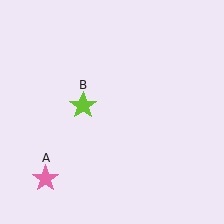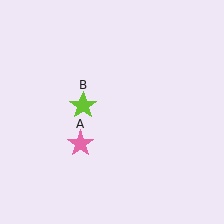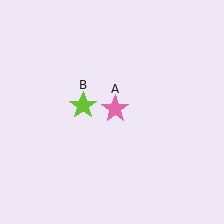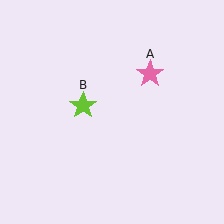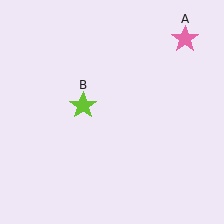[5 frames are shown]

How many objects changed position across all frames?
1 object changed position: pink star (object A).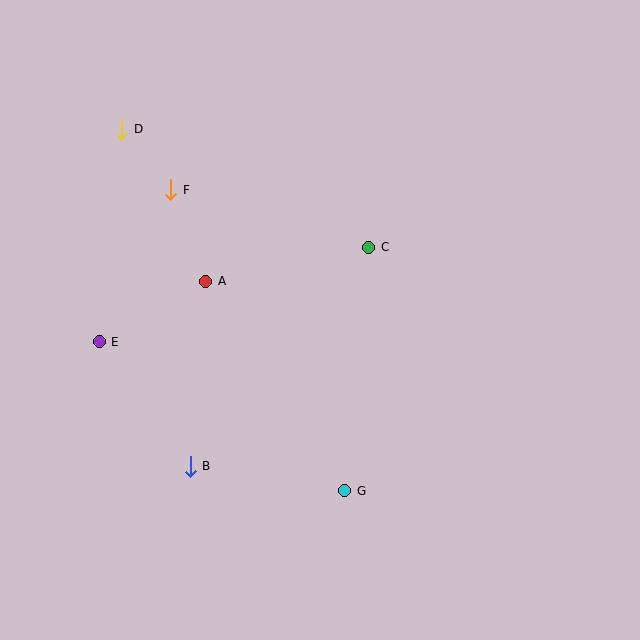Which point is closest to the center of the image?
Point C at (369, 247) is closest to the center.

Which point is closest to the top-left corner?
Point D is closest to the top-left corner.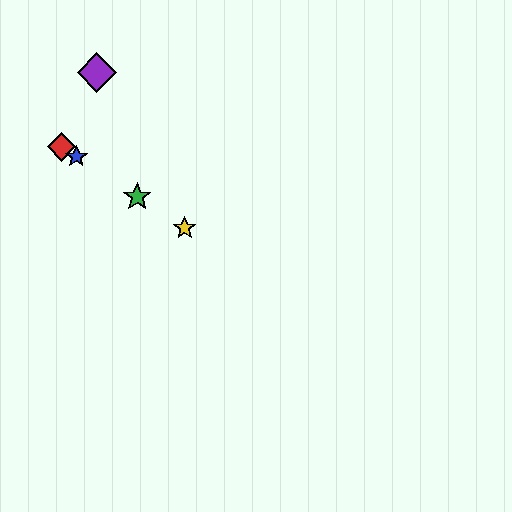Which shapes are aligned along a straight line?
The red diamond, the blue star, the green star, the yellow star are aligned along a straight line.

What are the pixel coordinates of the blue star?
The blue star is at (76, 157).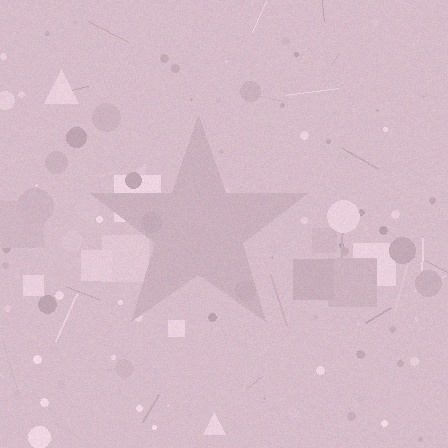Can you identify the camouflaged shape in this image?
The camouflaged shape is a star.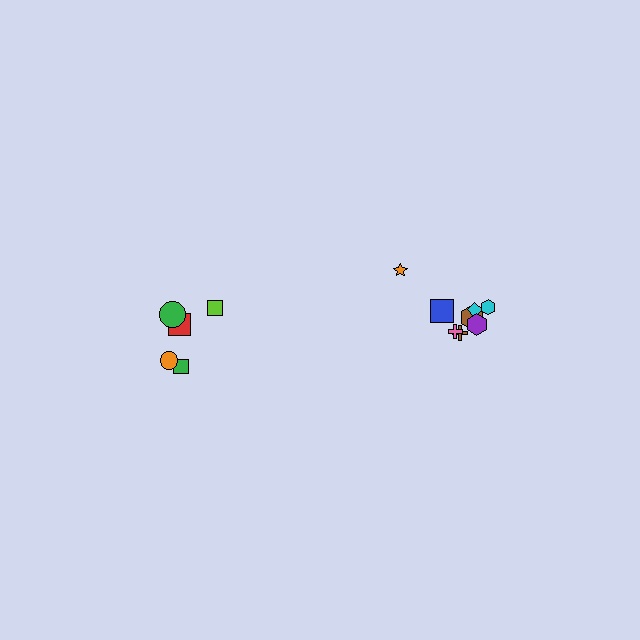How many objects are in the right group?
There are 8 objects.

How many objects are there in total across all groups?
There are 13 objects.